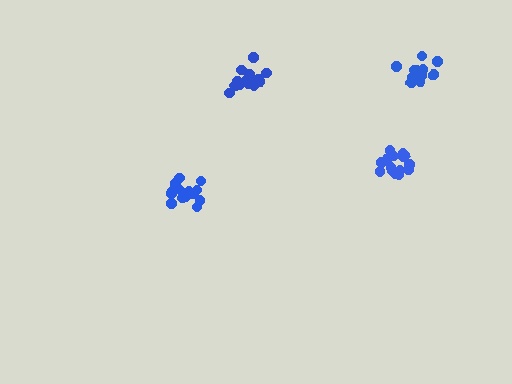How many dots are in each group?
Group 1: 17 dots, Group 2: 16 dots, Group 3: 21 dots, Group 4: 15 dots (69 total).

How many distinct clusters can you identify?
There are 4 distinct clusters.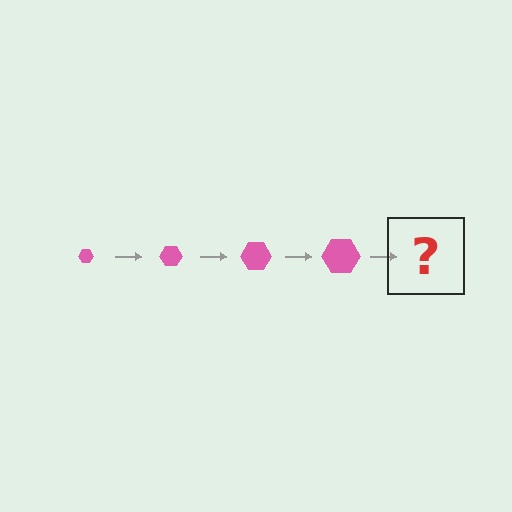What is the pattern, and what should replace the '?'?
The pattern is that the hexagon gets progressively larger each step. The '?' should be a pink hexagon, larger than the previous one.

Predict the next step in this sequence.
The next step is a pink hexagon, larger than the previous one.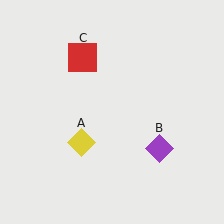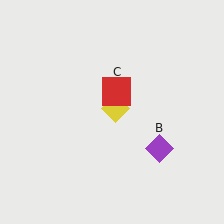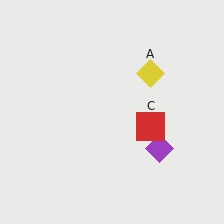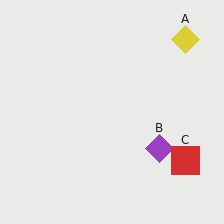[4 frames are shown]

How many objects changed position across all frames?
2 objects changed position: yellow diamond (object A), red square (object C).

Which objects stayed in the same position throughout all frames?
Purple diamond (object B) remained stationary.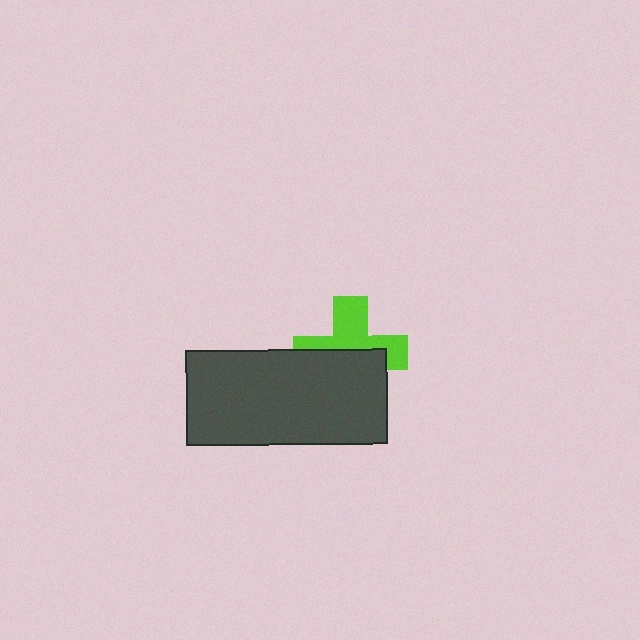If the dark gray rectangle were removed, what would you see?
You would see the complete lime cross.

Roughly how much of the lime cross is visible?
About half of it is visible (roughly 50%).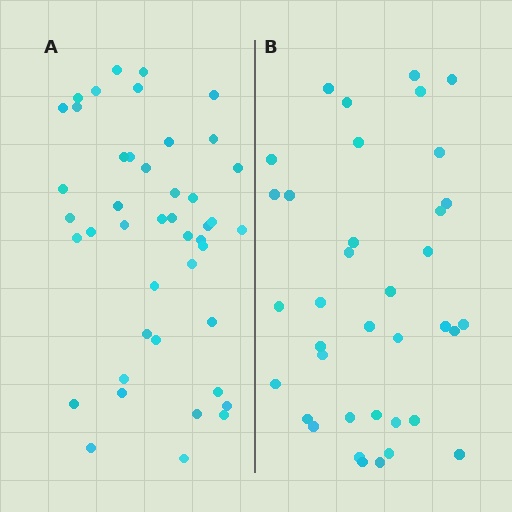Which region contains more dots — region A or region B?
Region A (the left region) has more dots.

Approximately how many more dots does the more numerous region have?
Region A has roughly 8 or so more dots than region B.